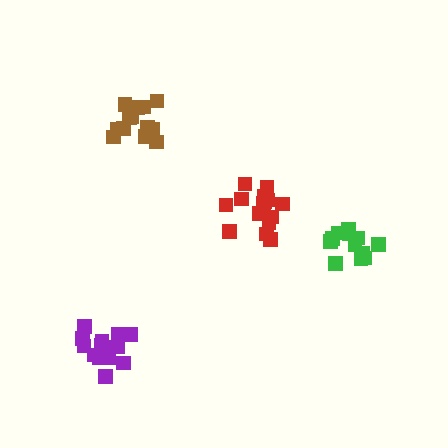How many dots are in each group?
Group 1: 15 dots, Group 2: 14 dots, Group 3: 14 dots, Group 4: 12 dots (55 total).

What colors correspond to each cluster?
The clusters are colored: red, purple, brown, green.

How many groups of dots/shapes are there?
There are 4 groups.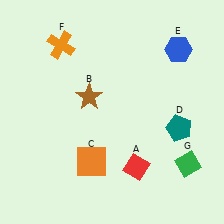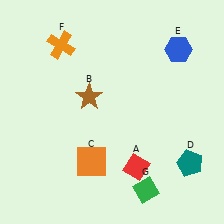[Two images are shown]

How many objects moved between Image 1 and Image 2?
2 objects moved between the two images.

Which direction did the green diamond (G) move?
The green diamond (G) moved left.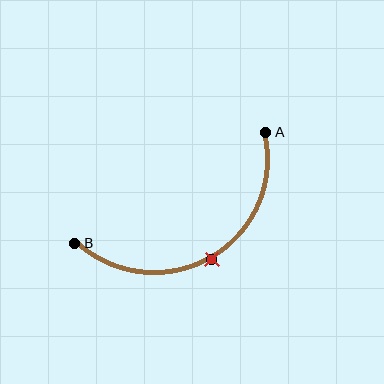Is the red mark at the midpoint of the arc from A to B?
Yes. The red mark lies on the arc at equal arc-length from both A and B — it is the arc midpoint.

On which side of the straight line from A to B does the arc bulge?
The arc bulges below the straight line connecting A and B.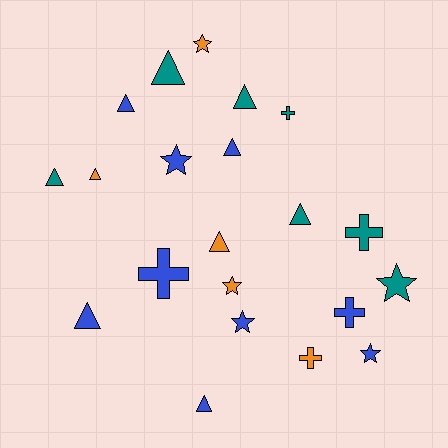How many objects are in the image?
There are 21 objects.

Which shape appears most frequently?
Triangle, with 10 objects.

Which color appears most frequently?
Blue, with 9 objects.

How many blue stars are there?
There are 3 blue stars.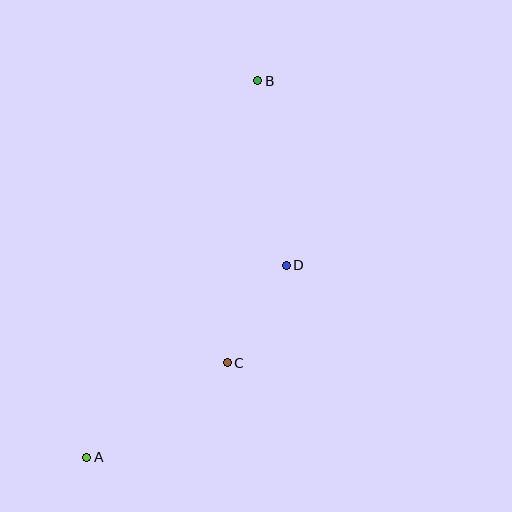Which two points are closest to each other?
Points C and D are closest to each other.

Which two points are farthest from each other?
Points A and B are farthest from each other.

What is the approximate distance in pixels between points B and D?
The distance between B and D is approximately 187 pixels.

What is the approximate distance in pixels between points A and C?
The distance between A and C is approximately 169 pixels.